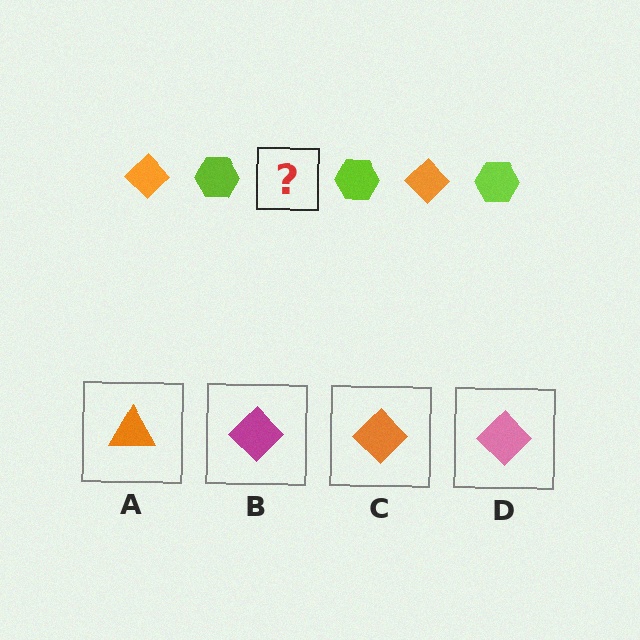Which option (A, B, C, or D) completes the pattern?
C.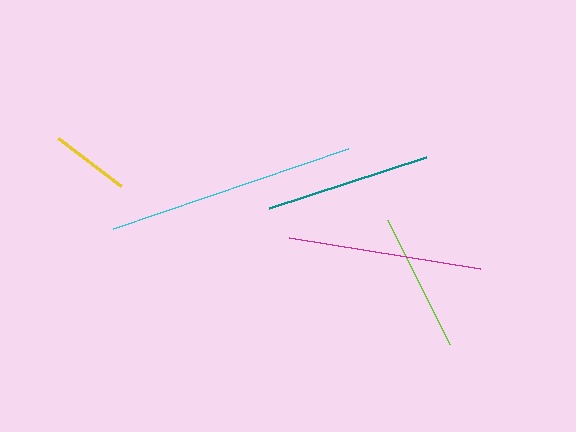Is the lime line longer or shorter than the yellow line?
The lime line is longer than the yellow line.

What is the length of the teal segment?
The teal segment is approximately 165 pixels long.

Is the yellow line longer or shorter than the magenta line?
The magenta line is longer than the yellow line.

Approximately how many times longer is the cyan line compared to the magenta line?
The cyan line is approximately 1.3 times the length of the magenta line.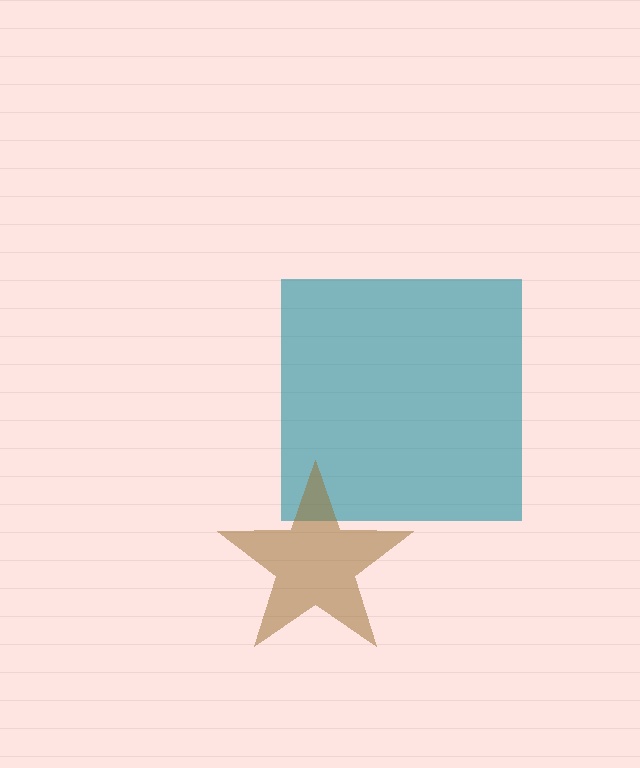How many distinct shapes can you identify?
There are 2 distinct shapes: a teal square, a brown star.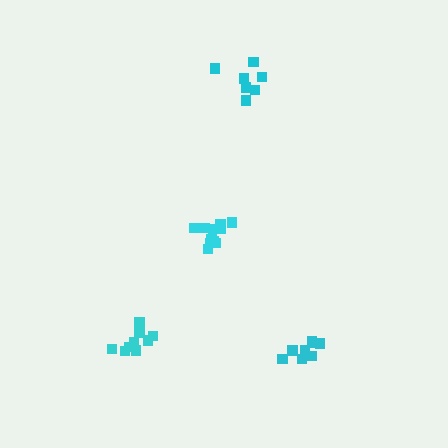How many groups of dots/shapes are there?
There are 4 groups.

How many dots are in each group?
Group 1: 7 dots, Group 2: 11 dots, Group 3: 10 dots, Group 4: 9 dots (37 total).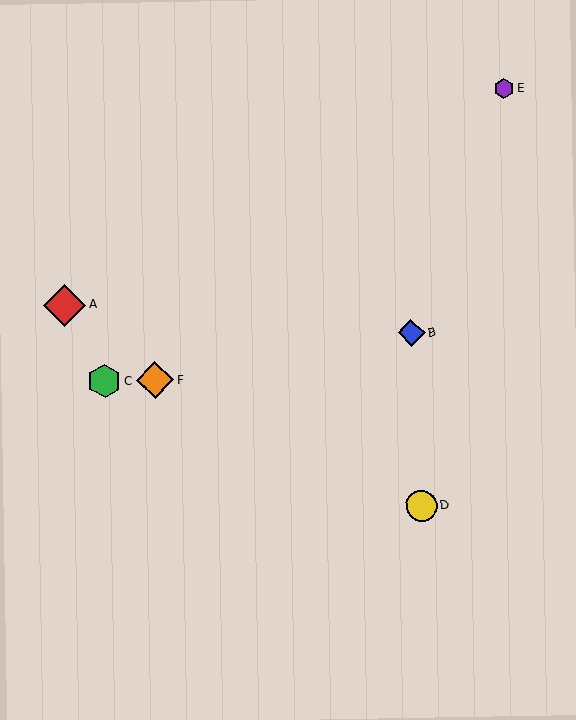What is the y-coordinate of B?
Object B is at y≈333.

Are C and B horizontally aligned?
No, C is at y≈381 and B is at y≈333.